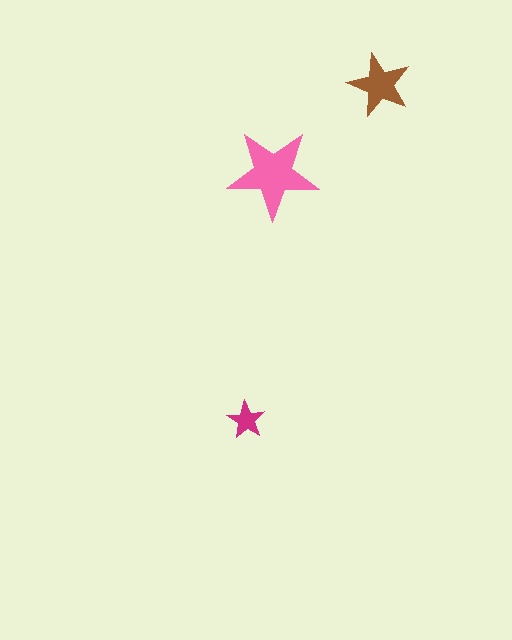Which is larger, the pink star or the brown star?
The pink one.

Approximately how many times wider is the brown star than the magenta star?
About 1.5 times wider.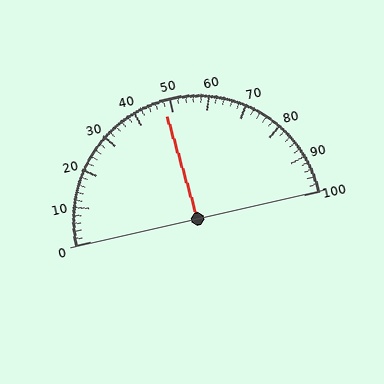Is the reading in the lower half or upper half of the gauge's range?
The reading is in the lower half of the range (0 to 100).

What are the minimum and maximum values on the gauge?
The gauge ranges from 0 to 100.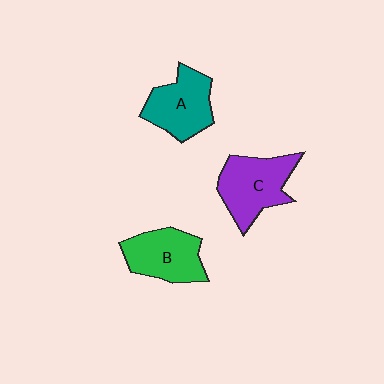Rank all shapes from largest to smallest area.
From largest to smallest: C (purple), A (teal), B (green).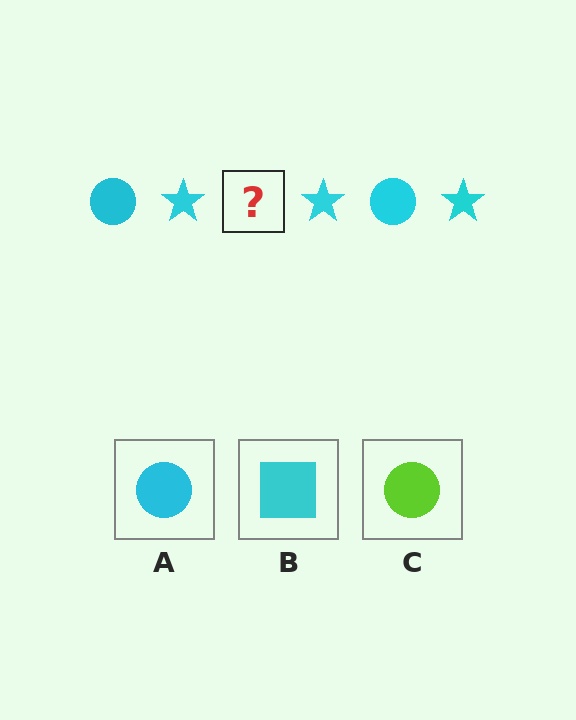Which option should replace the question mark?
Option A.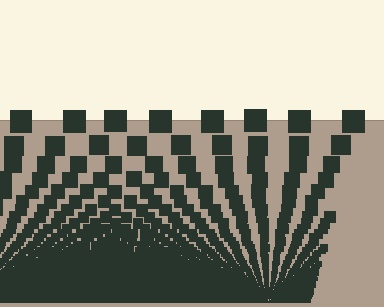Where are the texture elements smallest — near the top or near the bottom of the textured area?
Near the bottom.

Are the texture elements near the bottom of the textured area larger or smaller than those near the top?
Smaller. The gradient is inverted — elements near the bottom are smaller and denser.